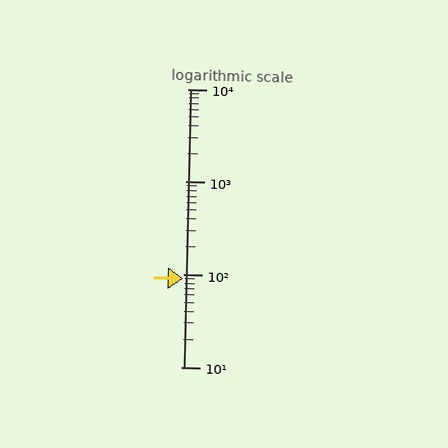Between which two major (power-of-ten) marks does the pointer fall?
The pointer is between 10 and 100.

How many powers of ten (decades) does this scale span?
The scale spans 3 decades, from 10 to 10000.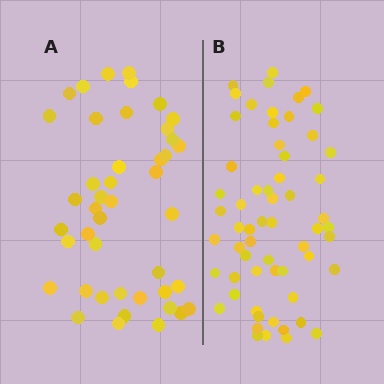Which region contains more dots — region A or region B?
Region B (the right region) has more dots.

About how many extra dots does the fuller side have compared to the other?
Region B has approximately 15 more dots than region A.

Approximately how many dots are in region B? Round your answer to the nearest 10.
About 60 dots.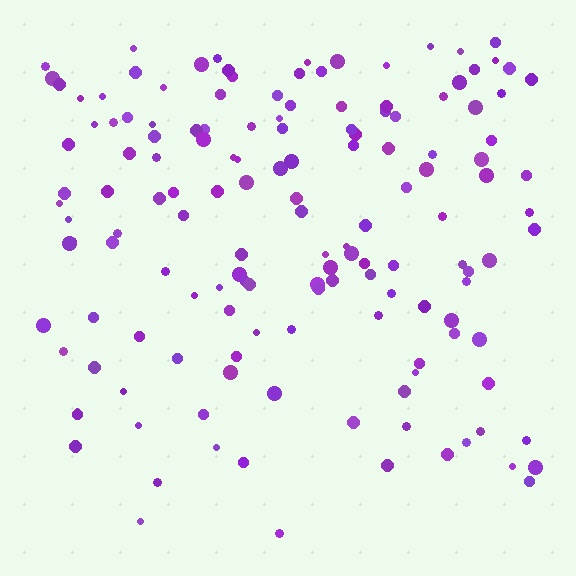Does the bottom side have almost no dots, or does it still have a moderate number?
Still a moderate number, just noticeably fewer than the top.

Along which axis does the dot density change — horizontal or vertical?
Vertical.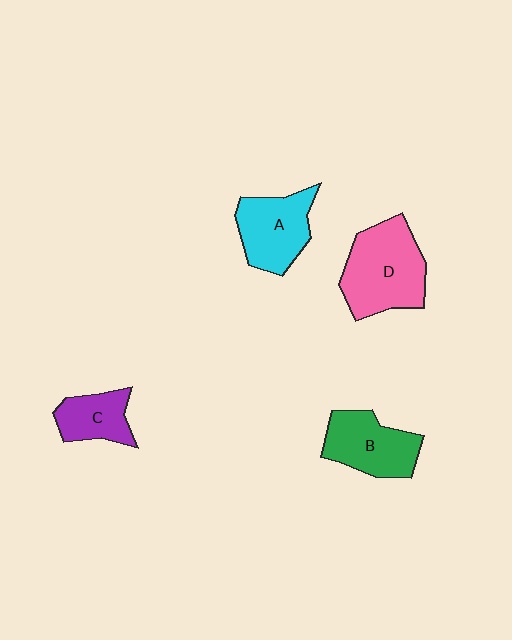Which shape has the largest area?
Shape D (pink).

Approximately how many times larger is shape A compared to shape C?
Approximately 1.5 times.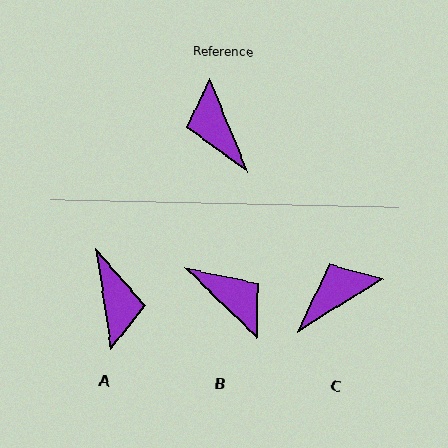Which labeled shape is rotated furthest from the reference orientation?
A, about 167 degrees away.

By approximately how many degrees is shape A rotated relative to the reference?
Approximately 167 degrees counter-clockwise.